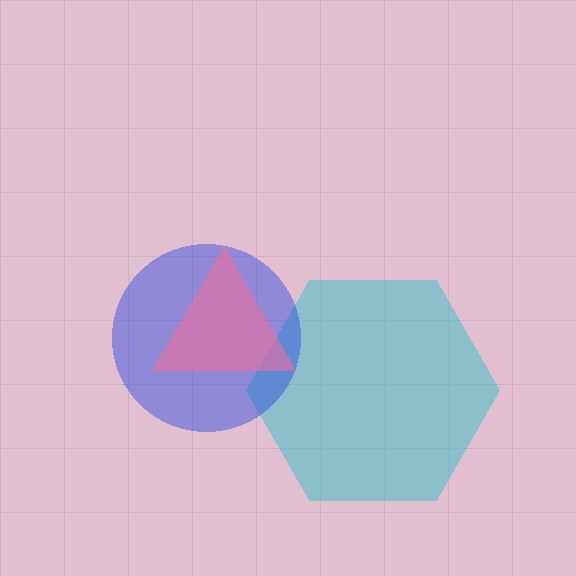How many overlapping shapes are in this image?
There are 3 overlapping shapes in the image.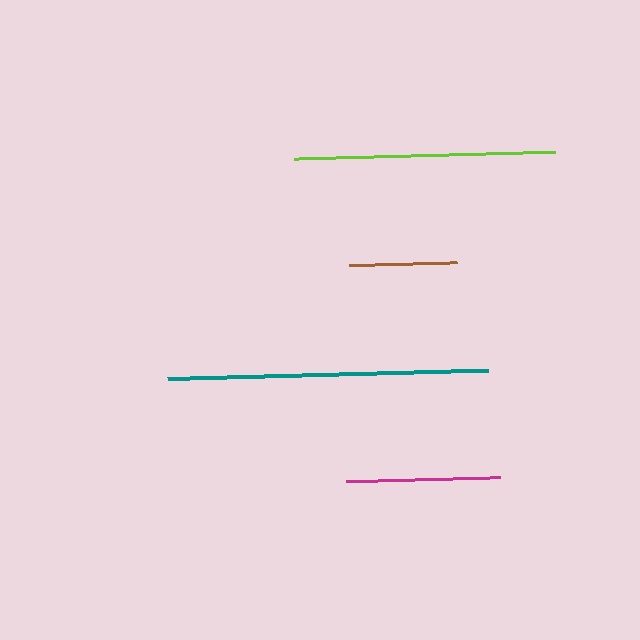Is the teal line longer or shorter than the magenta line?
The teal line is longer than the magenta line.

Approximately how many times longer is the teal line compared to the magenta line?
The teal line is approximately 2.1 times the length of the magenta line.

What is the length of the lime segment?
The lime segment is approximately 261 pixels long.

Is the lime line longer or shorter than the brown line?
The lime line is longer than the brown line.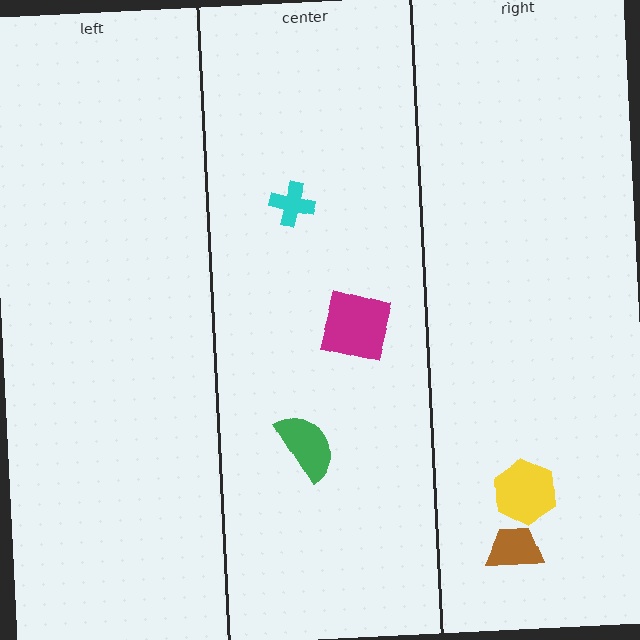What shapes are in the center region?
The magenta square, the cyan cross, the green semicircle.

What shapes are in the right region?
The brown trapezoid, the yellow hexagon.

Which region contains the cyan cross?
The center region.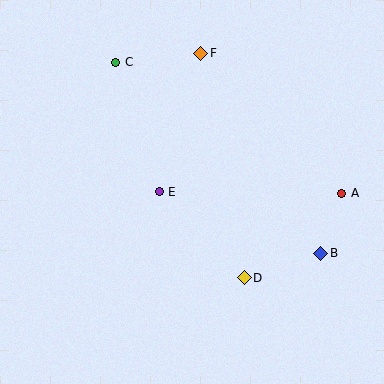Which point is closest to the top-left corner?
Point C is closest to the top-left corner.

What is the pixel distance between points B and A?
The distance between B and A is 64 pixels.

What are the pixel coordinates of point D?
Point D is at (244, 278).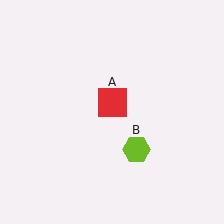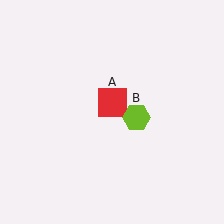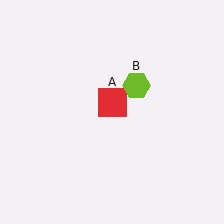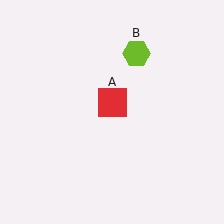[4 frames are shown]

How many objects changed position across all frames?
1 object changed position: lime hexagon (object B).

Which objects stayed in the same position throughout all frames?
Red square (object A) remained stationary.